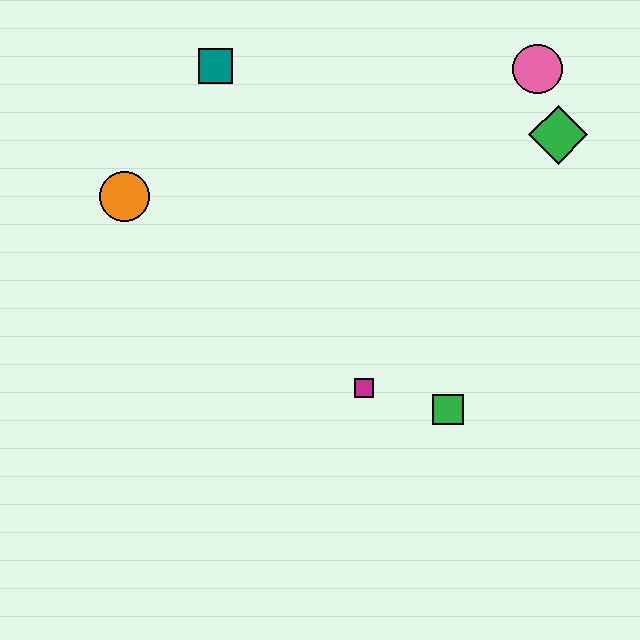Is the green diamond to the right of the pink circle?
Yes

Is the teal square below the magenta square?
No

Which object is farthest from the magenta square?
The pink circle is farthest from the magenta square.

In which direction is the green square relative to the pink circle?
The green square is below the pink circle.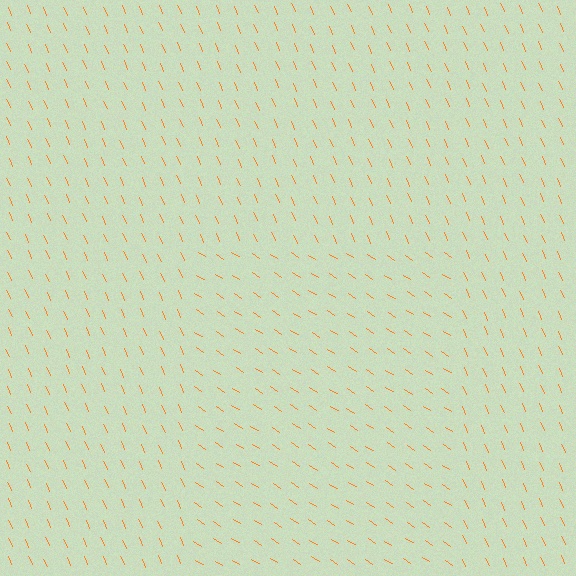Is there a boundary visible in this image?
Yes, there is a texture boundary formed by a change in line orientation.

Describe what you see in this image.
The image is filled with small orange line segments. A rectangle region in the image has lines oriented differently from the surrounding lines, creating a visible texture boundary.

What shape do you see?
I see a rectangle.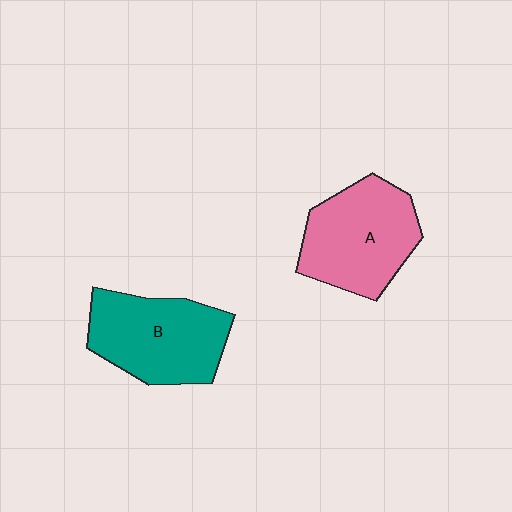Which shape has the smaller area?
Shape A (pink).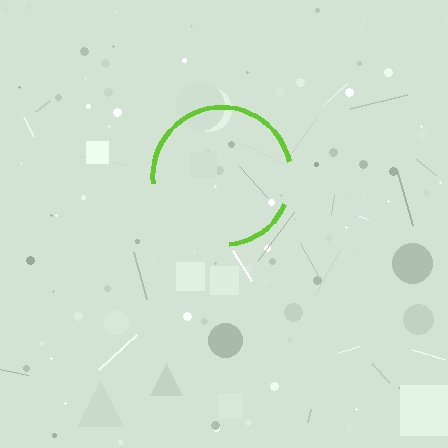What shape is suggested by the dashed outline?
The dashed outline suggests a circle.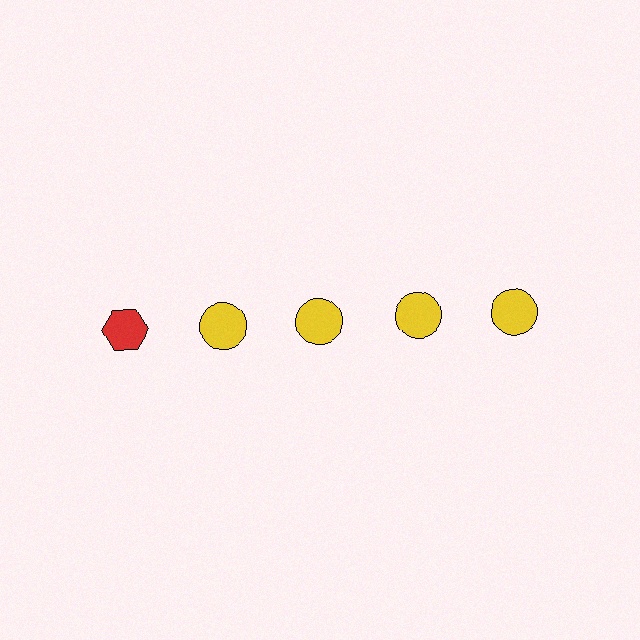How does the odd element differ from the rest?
It differs in both color (red instead of yellow) and shape (hexagon instead of circle).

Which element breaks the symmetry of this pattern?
The red hexagon in the top row, leftmost column breaks the symmetry. All other shapes are yellow circles.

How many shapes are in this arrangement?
There are 5 shapes arranged in a grid pattern.